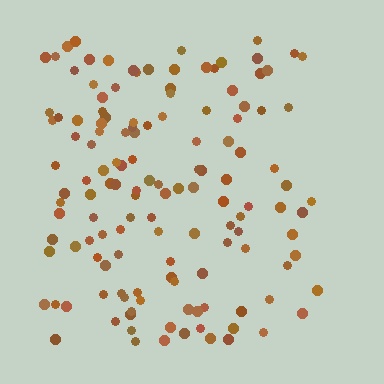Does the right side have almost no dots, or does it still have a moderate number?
Still a moderate number, just noticeably fewer than the left.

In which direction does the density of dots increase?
From right to left, with the left side densest.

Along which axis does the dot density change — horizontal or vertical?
Horizontal.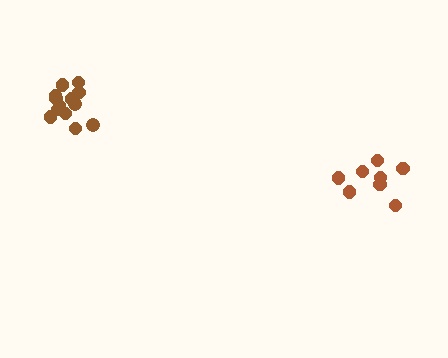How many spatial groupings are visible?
There are 2 spatial groupings.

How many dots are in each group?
Group 1: 8 dots, Group 2: 13 dots (21 total).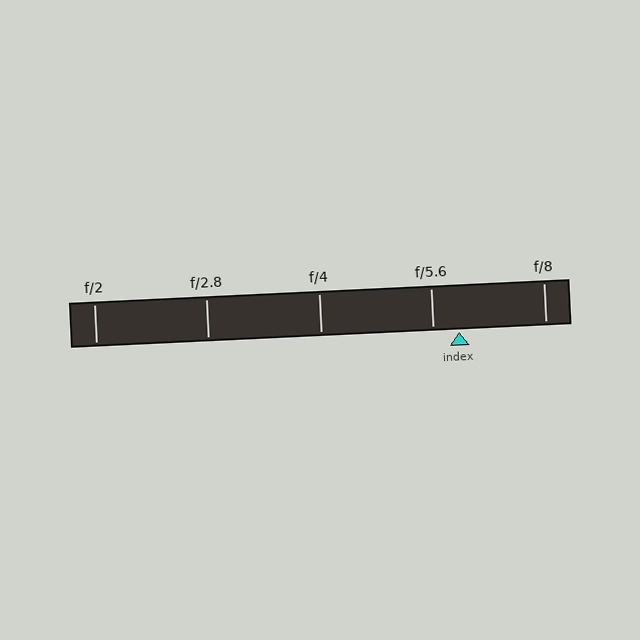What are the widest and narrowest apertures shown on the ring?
The widest aperture shown is f/2 and the narrowest is f/8.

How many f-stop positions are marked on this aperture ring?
There are 5 f-stop positions marked.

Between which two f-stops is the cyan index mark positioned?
The index mark is between f/5.6 and f/8.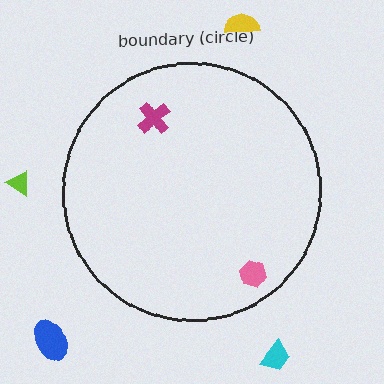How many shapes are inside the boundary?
2 inside, 4 outside.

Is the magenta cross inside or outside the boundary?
Inside.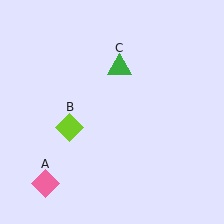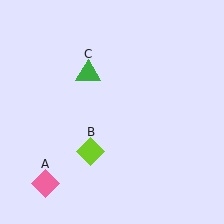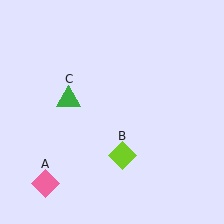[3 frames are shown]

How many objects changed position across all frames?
2 objects changed position: lime diamond (object B), green triangle (object C).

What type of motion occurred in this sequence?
The lime diamond (object B), green triangle (object C) rotated counterclockwise around the center of the scene.